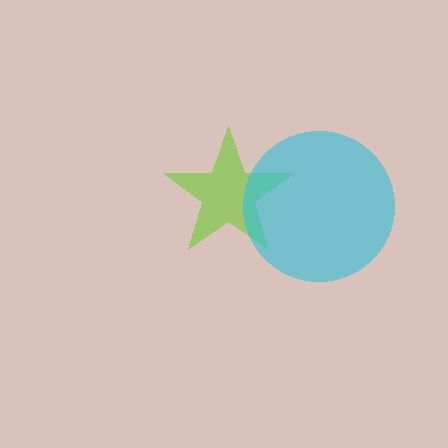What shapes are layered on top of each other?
The layered shapes are: a lime star, a cyan circle.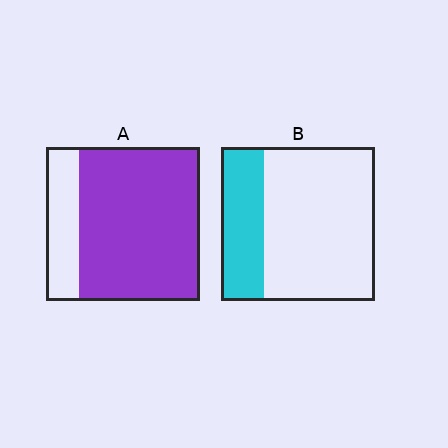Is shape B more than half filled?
No.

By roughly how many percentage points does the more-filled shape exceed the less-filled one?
By roughly 50 percentage points (A over B).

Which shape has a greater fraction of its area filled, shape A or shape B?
Shape A.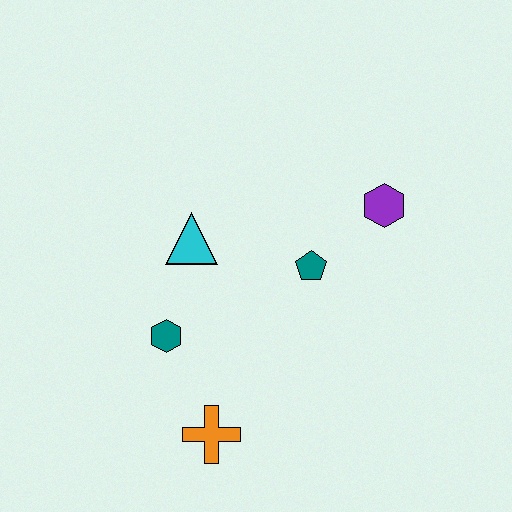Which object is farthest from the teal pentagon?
The orange cross is farthest from the teal pentagon.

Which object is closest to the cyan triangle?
The teal hexagon is closest to the cyan triangle.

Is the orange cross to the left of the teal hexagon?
No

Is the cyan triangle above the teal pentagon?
Yes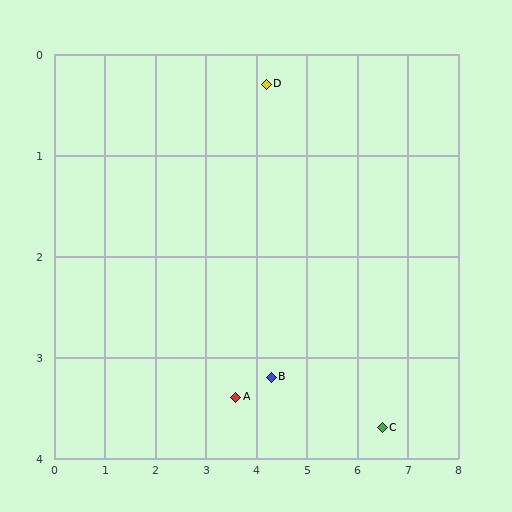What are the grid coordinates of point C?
Point C is at approximately (6.5, 3.7).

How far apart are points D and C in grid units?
Points D and C are about 4.1 grid units apart.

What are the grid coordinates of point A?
Point A is at approximately (3.6, 3.4).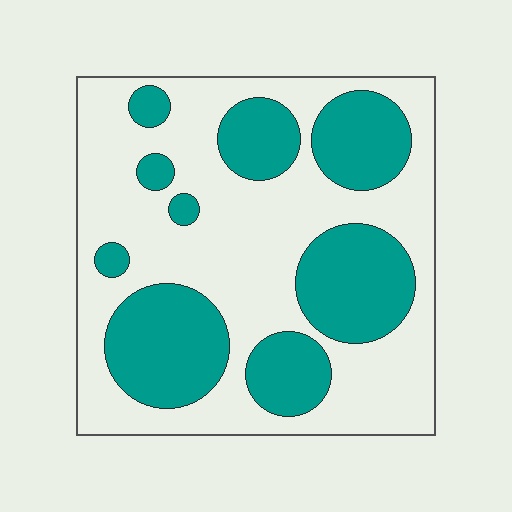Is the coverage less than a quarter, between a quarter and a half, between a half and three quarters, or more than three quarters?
Between a quarter and a half.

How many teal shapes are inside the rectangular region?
9.